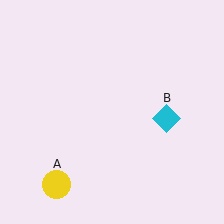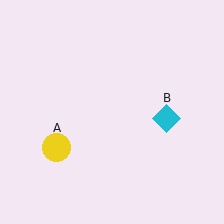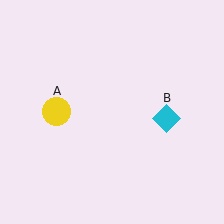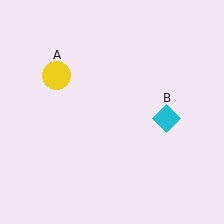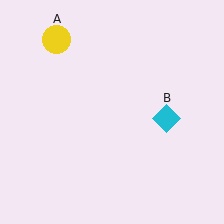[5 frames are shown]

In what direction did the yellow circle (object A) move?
The yellow circle (object A) moved up.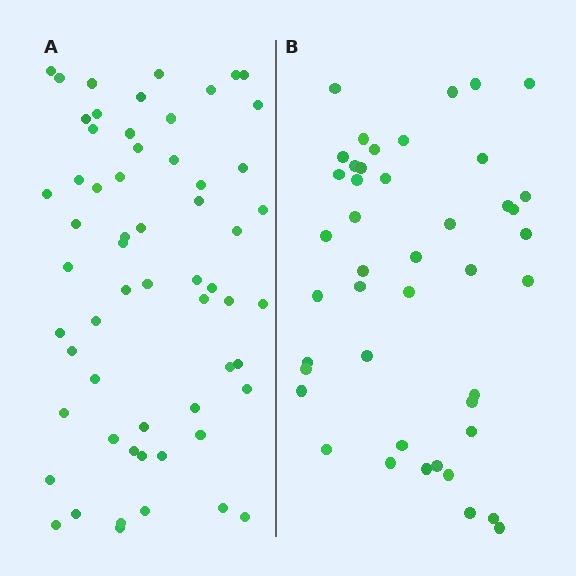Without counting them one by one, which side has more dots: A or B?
Region A (the left region) has more dots.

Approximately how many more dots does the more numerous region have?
Region A has approximately 15 more dots than region B.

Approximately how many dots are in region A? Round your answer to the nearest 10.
About 60 dots.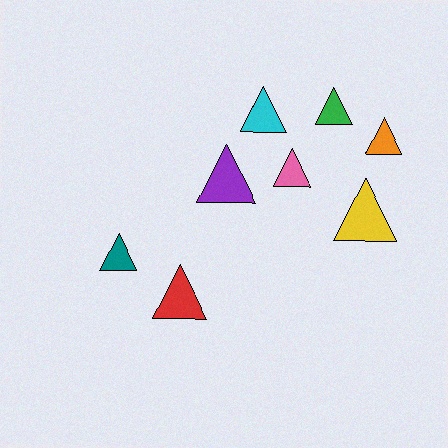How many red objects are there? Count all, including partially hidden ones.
There is 1 red object.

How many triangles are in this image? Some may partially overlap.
There are 8 triangles.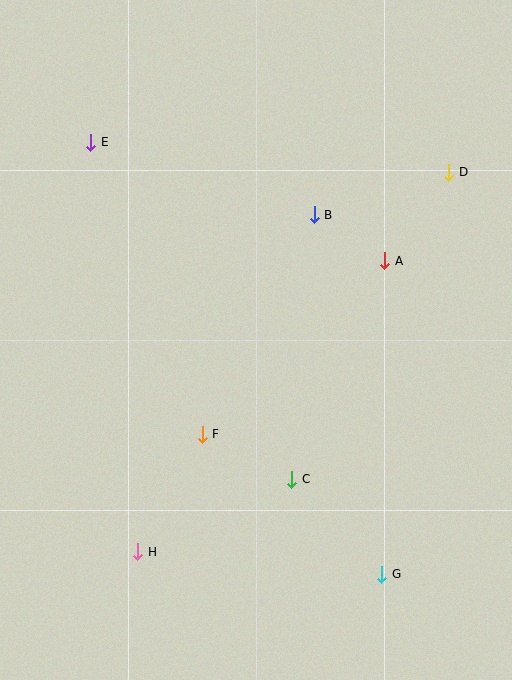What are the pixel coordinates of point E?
Point E is at (91, 142).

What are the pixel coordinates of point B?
Point B is at (314, 215).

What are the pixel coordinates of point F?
Point F is at (202, 434).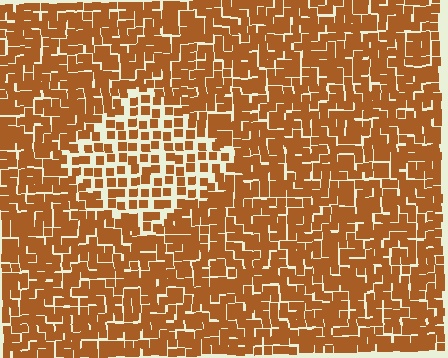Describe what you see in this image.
The image contains small brown elements arranged at two different densities. A diamond-shaped region is visible where the elements are less densely packed than the surrounding area.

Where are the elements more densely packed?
The elements are more densely packed outside the diamond boundary.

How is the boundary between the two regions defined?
The boundary is defined by a change in element density (approximately 1.8x ratio). All elements are the same color, size, and shape.